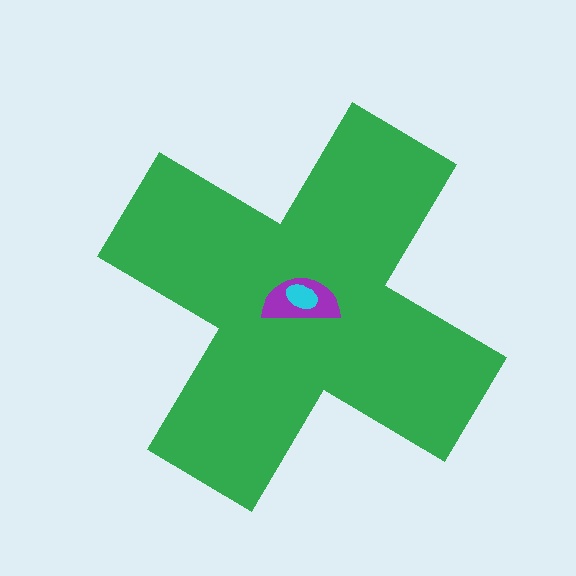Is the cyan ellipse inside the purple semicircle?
Yes.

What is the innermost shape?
The cyan ellipse.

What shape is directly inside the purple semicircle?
The cyan ellipse.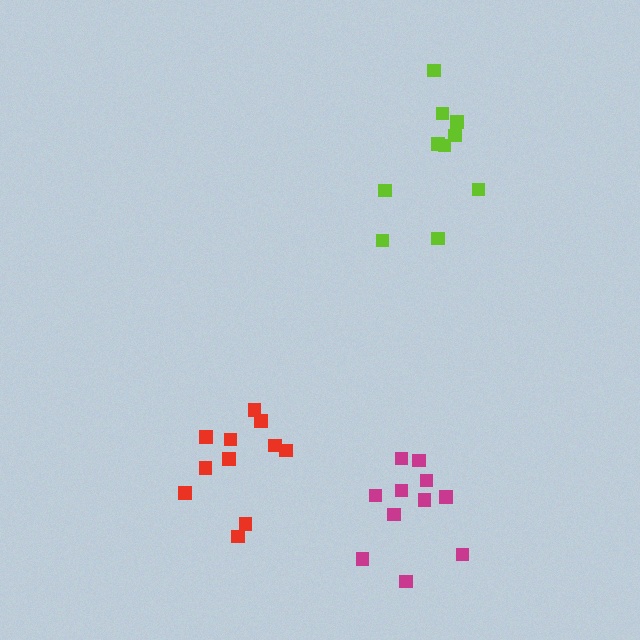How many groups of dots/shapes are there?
There are 3 groups.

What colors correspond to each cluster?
The clusters are colored: magenta, red, lime.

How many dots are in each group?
Group 1: 11 dots, Group 2: 11 dots, Group 3: 10 dots (32 total).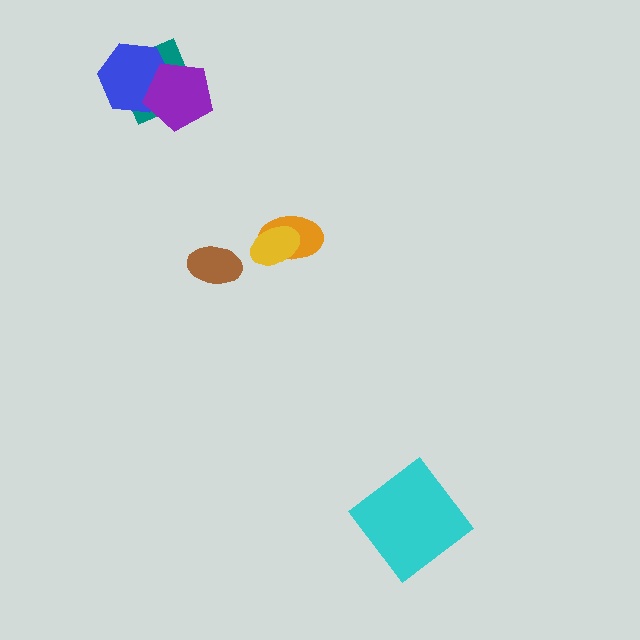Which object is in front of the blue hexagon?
The purple pentagon is in front of the blue hexagon.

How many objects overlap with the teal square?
2 objects overlap with the teal square.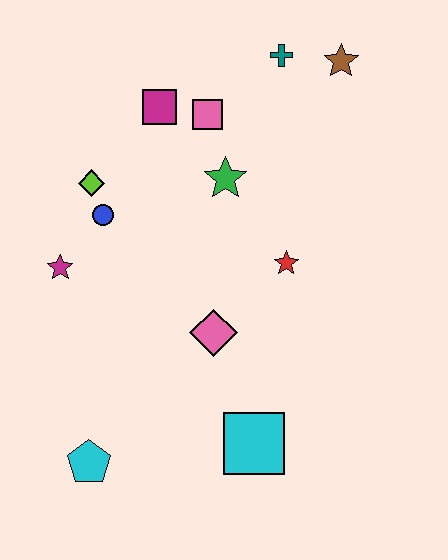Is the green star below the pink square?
Yes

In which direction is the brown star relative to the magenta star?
The brown star is to the right of the magenta star.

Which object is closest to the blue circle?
The lime diamond is closest to the blue circle.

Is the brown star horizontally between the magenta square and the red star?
No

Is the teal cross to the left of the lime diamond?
No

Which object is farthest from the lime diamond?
The cyan square is farthest from the lime diamond.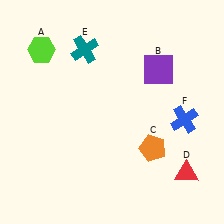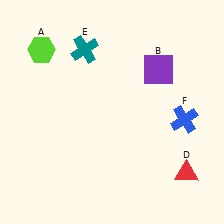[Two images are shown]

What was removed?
The orange pentagon (C) was removed in Image 2.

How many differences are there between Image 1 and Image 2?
There is 1 difference between the two images.